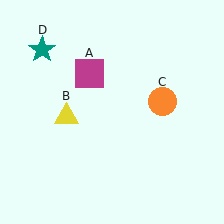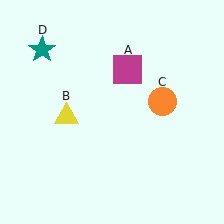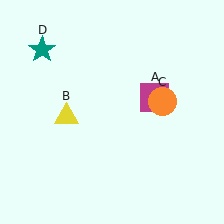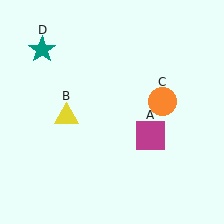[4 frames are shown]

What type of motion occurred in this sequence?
The magenta square (object A) rotated clockwise around the center of the scene.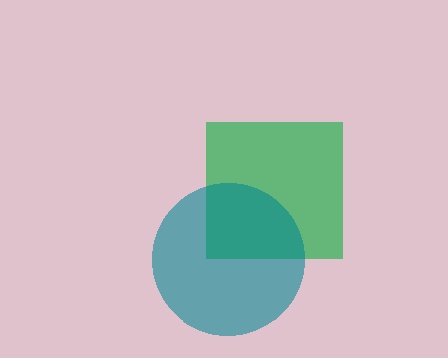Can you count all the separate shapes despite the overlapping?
Yes, there are 2 separate shapes.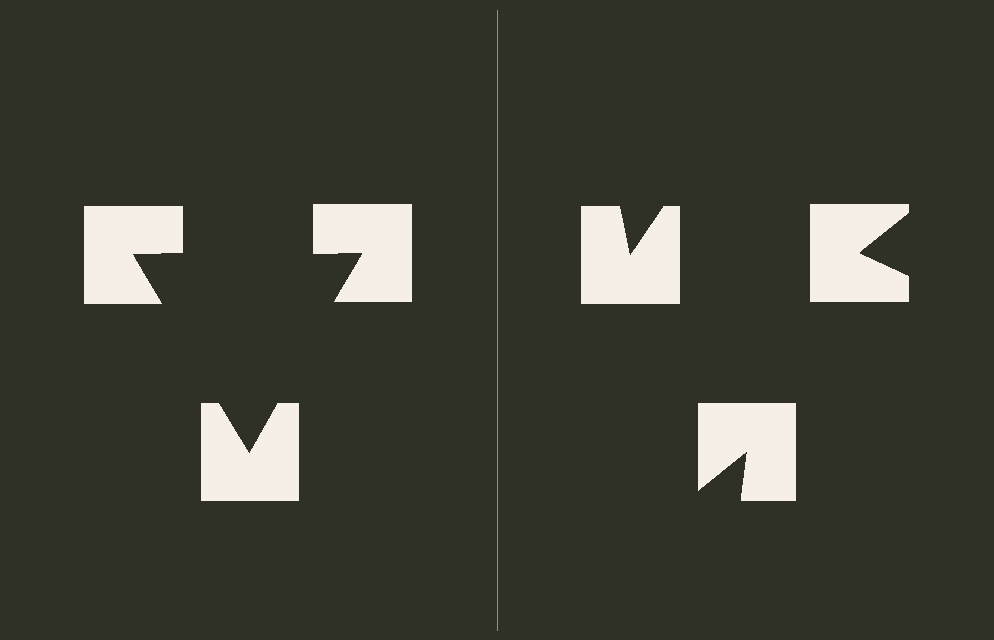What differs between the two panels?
The notched squares are positioned identically on both sides; only the wedge orientations differ. On the left they align to a triangle; on the right they are misaligned.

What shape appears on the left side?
An illusory triangle.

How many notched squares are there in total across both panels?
6 — 3 on each side.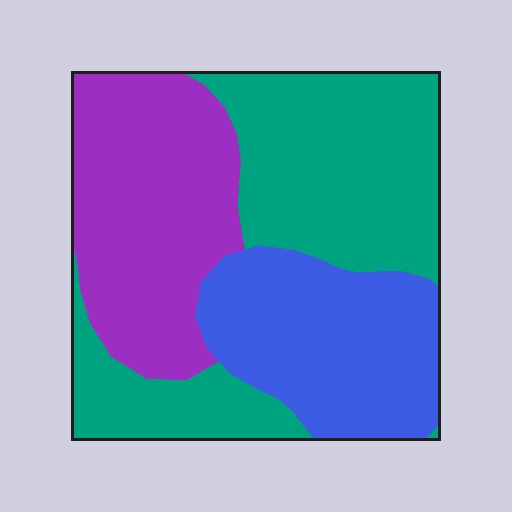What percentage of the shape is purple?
Purple covers around 30% of the shape.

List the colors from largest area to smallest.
From largest to smallest: teal, purple, blue.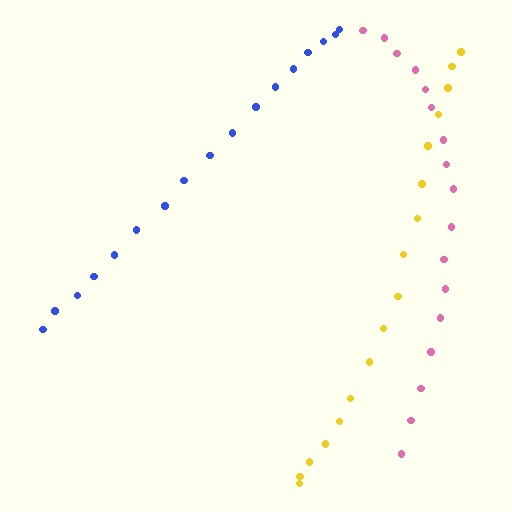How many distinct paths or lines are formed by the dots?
There are 3 distinct paths.